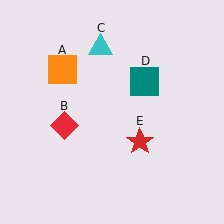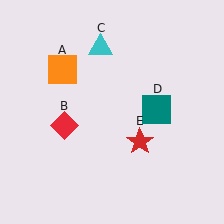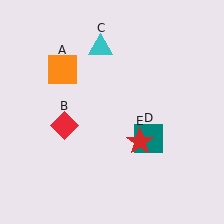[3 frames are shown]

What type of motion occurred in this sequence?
The teal square (object D) rotated clockwise around the center of the scene.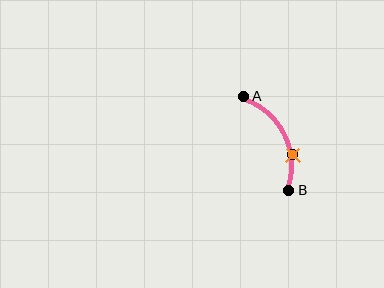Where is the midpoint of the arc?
The arc midpoint is the point on the curve farthest from the straight line joining A and B. It sits to the right of that line.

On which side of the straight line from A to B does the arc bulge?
The arc bulges to the right of the straight line connecting A and B.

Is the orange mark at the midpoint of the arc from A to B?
No. The orange mark lies on the arc but is closer to endpoint B. The arc midpoint would be at the point on the curve equidistant along the arc from both A and B.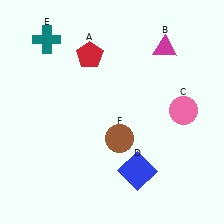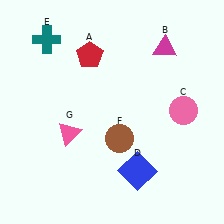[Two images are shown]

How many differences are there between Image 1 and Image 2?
There is 1 difference between the two images.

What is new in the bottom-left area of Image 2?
A pink triangle (G) was added in the bottom-left area of Image 2.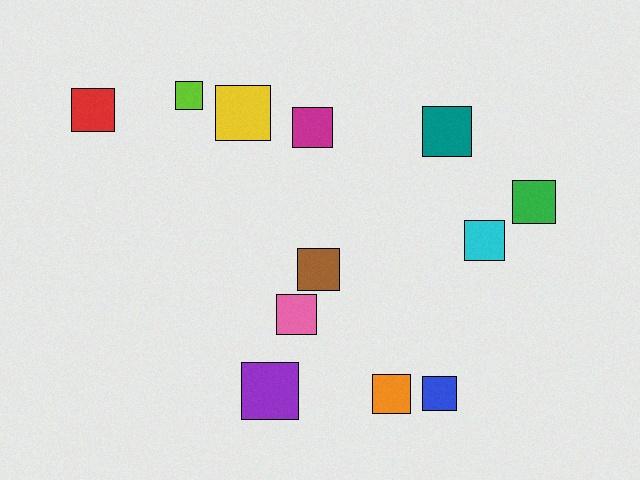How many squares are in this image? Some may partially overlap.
There are 12 squares.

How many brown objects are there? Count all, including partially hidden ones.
There is 1 brown object.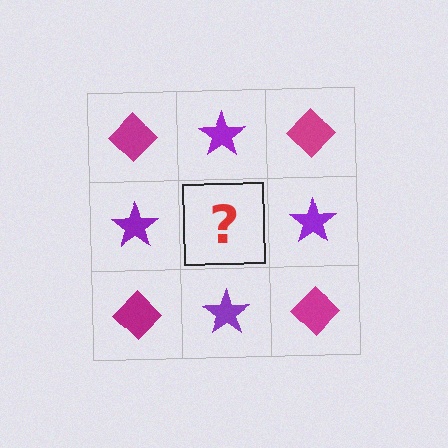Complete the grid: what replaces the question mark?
The question mark should be replaced with a magenta diamond.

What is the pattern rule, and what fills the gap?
The rule is that it alternates magenta diamond and purple star in a checkerboard pattern. The gap should be filled with a magenta diamond.